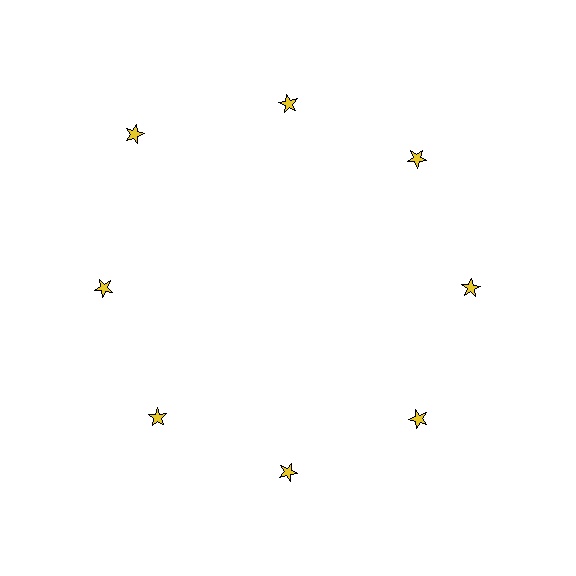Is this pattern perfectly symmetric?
No. The 8 yellow stars are arranged in a ring, but one element near the 10 o'clock position is pushed outward from the center, breaking the 8-fold rotational symmetry.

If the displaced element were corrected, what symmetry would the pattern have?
It would have 8-fold rotational symmetry — the pattern would map onto itself every 45 degrees.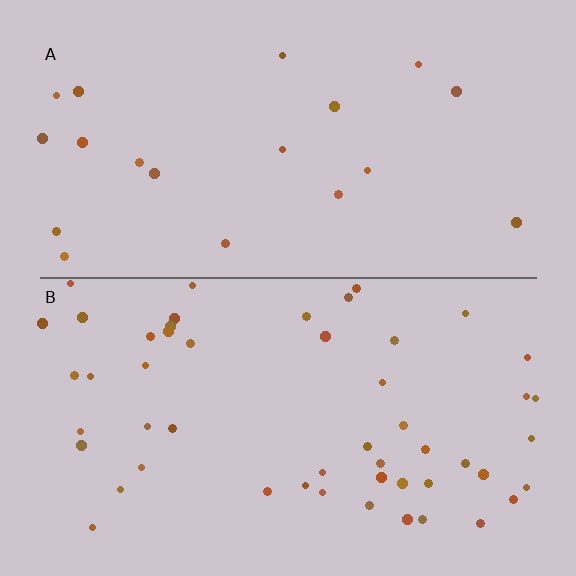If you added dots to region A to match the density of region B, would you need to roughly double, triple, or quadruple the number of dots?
Approximately triple.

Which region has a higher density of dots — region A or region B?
B (the bottom).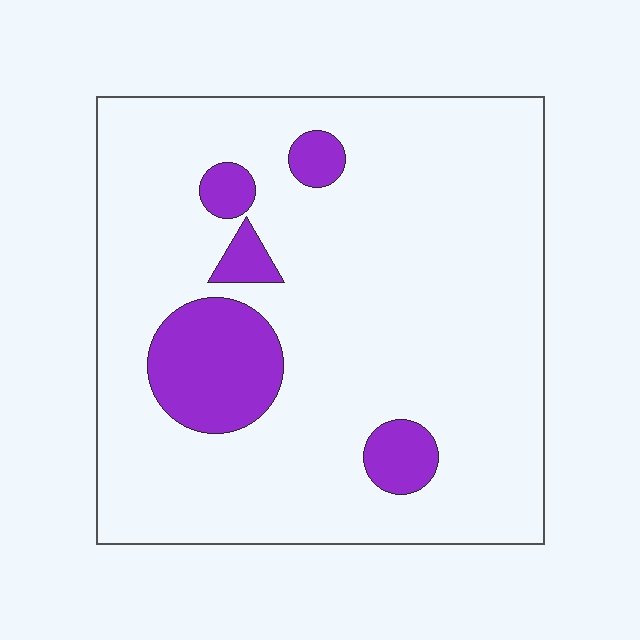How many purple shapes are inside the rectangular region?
5.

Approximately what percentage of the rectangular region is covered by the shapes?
Approximately 15%.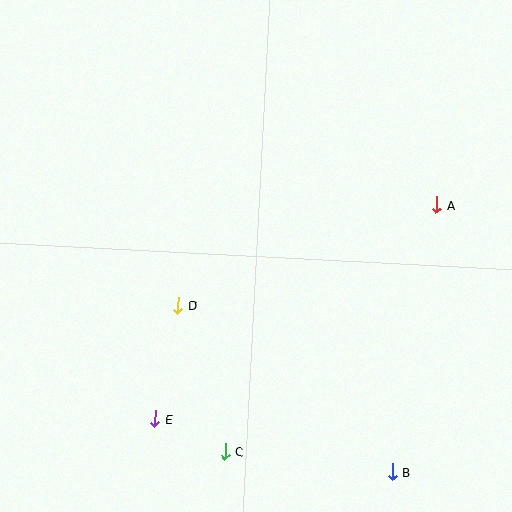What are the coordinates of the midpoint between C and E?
The midpoint between C and E is at (190, 435).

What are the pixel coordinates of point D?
Point D is at (178, 305).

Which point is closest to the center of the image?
Point D at (178, 305) is closest to the center.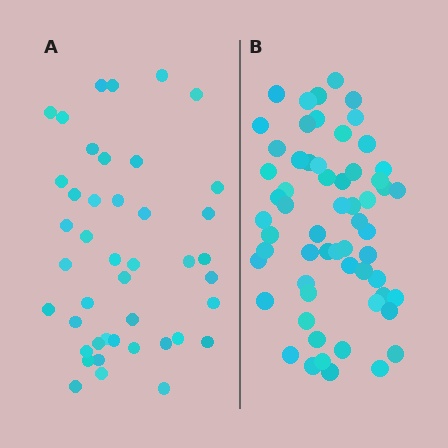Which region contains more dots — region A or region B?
Region B (the right region) has more dots.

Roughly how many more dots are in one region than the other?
Region B has approximately 15 more dots than region A.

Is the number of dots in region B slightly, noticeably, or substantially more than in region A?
Region B has noticeably more, but not dramatically so. The ratio is roughly 1.4 to 1.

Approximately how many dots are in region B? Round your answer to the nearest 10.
About 60 dots.